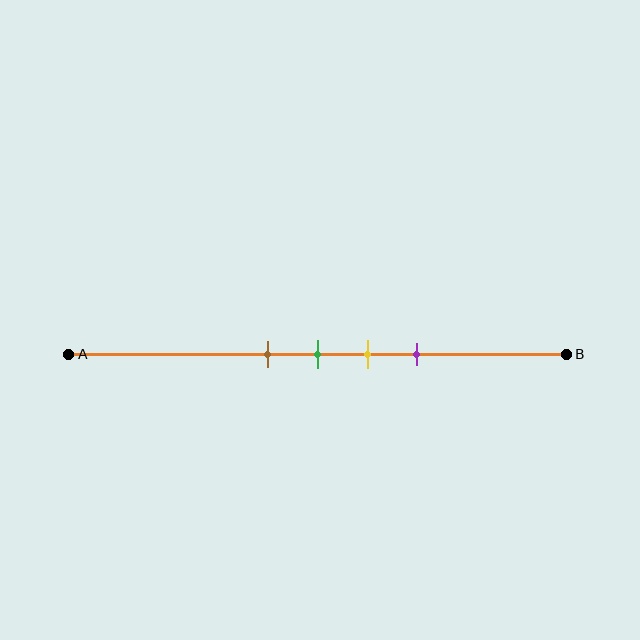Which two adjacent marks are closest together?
The brown and green marks are the closest adjacent pair.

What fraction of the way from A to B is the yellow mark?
The yellow mark is approximately 60% (0.6) of the way from A to B.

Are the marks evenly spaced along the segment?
Yes, the marks are approximately evenly spaced.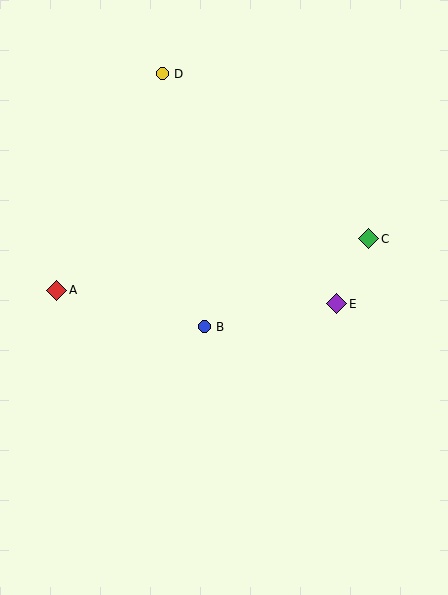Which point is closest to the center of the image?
Point B at (204, 327) is closest to the center.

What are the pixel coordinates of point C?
Point C is at (369, 239).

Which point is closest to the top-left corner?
Point D is closest to the top-left corner.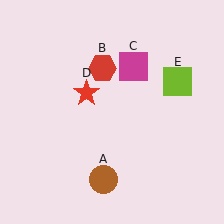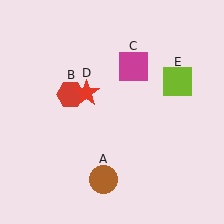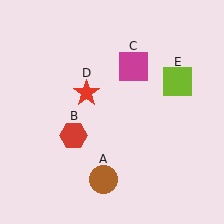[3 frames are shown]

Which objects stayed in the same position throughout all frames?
Brown circle (object A) and magenta square (object C) and red star (object D) and lime square (object E) remained stationary.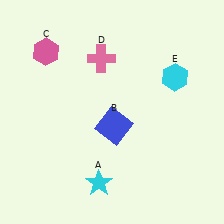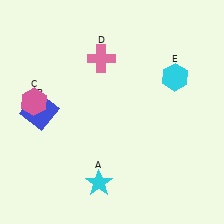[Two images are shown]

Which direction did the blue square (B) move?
The blue square (B) moved left.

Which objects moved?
The objects that moved are: the blue square (B), the pink hexagon (C).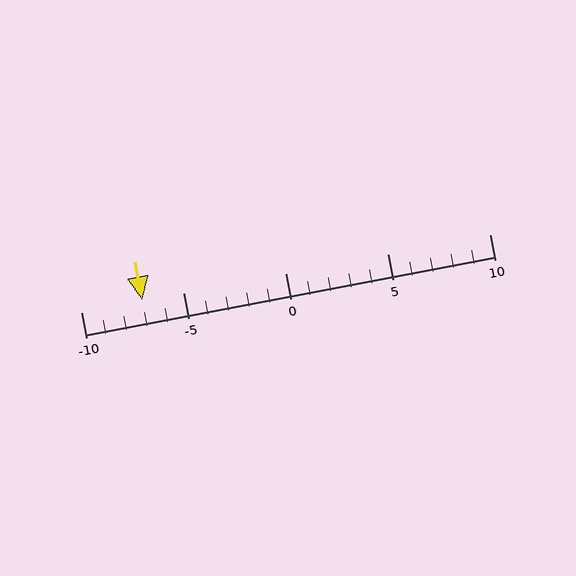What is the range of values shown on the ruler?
The ruler shows values from -10 to 10.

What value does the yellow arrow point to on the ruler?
The yellow arrow points to approximately -7.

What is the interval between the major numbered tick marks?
The major tick marks are spaced 5 units apart.